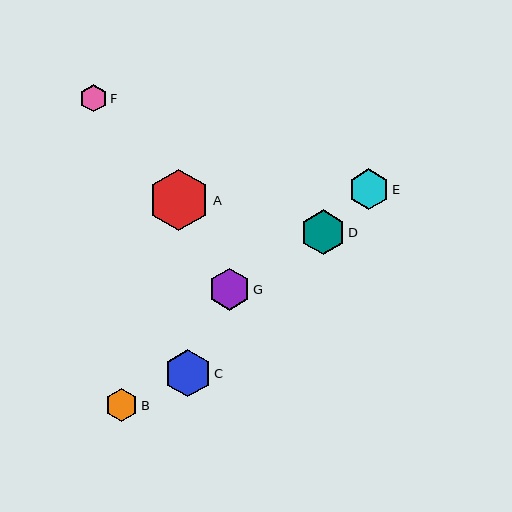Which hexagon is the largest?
Hexagon A is the largest with a size of approximately 62 pixels.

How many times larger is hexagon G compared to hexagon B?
Hexagon G is approximately 1.3 times the size of hexagon B.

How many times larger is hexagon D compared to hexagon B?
Hexagon D is approximately 1.4 times the size of hexagon B.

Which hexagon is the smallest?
Hexagon F is the smallest with a size of approximately 28 pixels.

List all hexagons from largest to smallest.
From largest to smallest: A, C, D, G, E, B, F.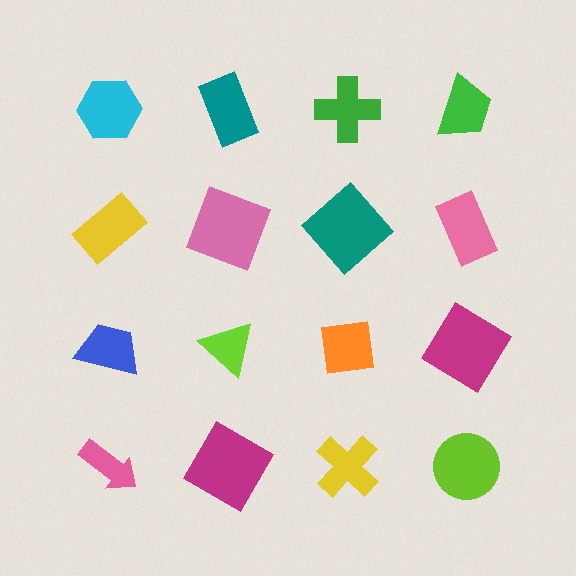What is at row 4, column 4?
A lime circle.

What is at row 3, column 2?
A lime triangle.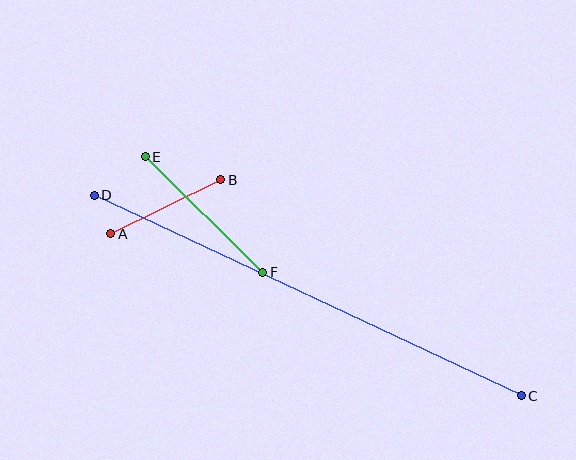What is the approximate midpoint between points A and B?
The midpoint is at approximately (166, 207) pixels.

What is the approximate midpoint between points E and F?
The midpoint is at approximately (204, 214) pixels.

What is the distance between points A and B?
The distance is approximately 123 pixels.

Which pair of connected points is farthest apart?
Points C and D are farthest apart.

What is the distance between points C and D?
The distance is approximately 472 pixels.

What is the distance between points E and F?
The distance is approximately 164 pixels.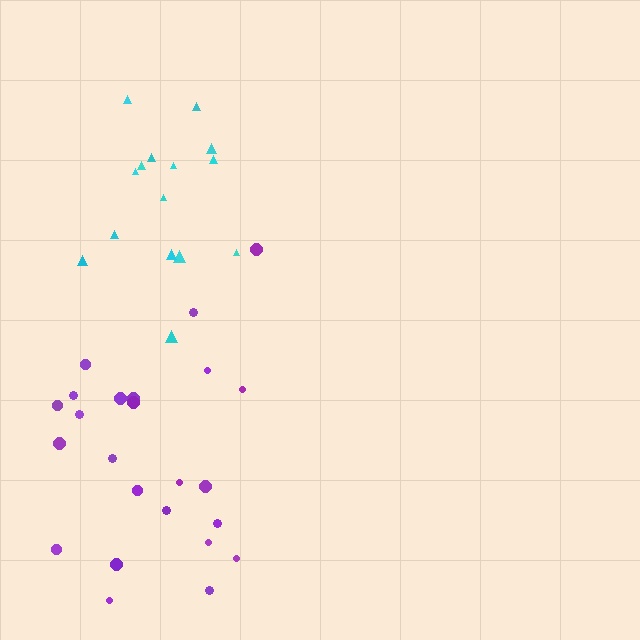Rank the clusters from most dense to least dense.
purple, cyan.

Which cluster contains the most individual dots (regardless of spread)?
Purple (24).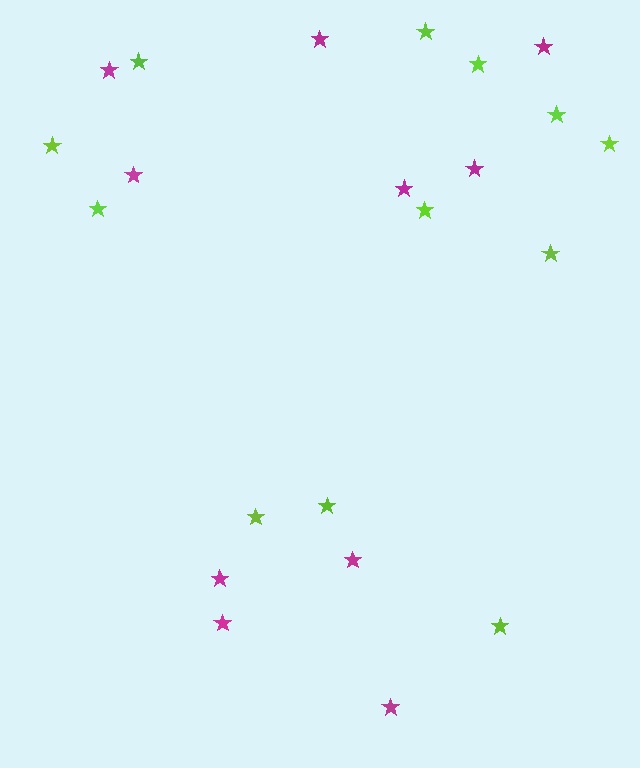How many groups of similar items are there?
There are 2 groups: one group of lime stars (12) and one group of magenta stars (10).